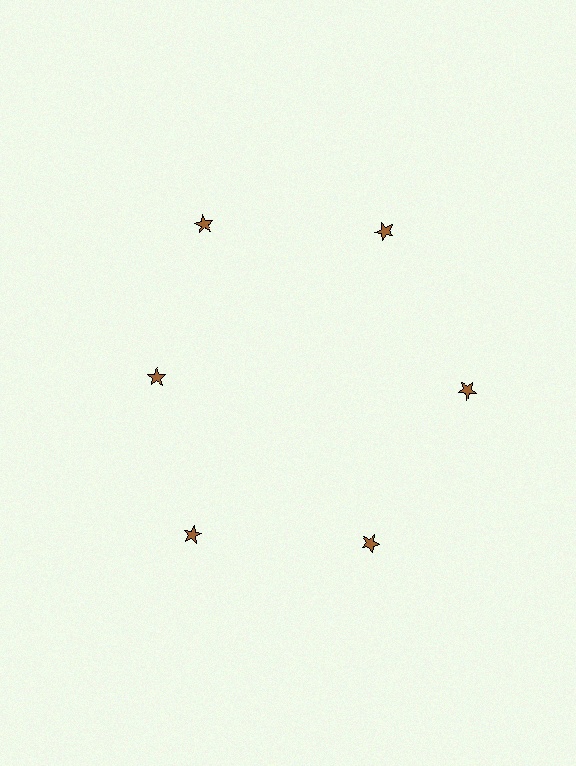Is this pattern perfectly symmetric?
No. The 6 brown stars are arranged in a ring, but one element near the 9 o'clock position is pulled inward toward the center, breaking the 6-fold rotational symmetry.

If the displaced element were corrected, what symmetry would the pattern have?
It would have 6-fold rotational symmetry — the pattern would map onto itself every 60 degrees.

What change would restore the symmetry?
The symmetry would be restored by moving it outward, back onto the ring so that all 6 stars sit at equal angles and equal distance from the center.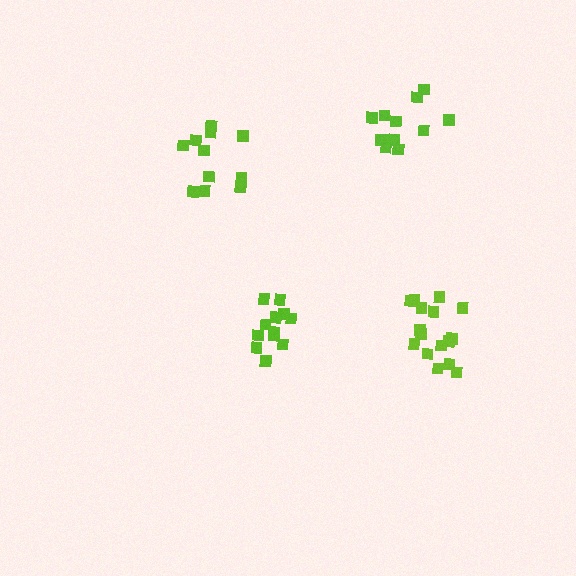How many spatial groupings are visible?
There are 4 spatial groupings.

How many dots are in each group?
Group 1: 12 dots, Group 2: 12 dots, Group 3: 16 dots, Group 4: 11 dots (51 total).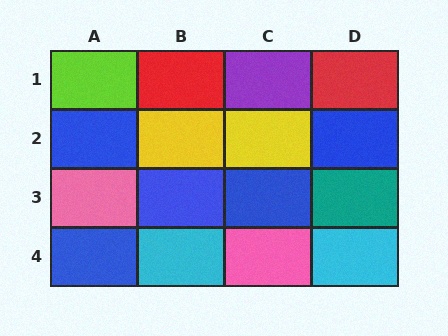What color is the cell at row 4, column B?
Cyan.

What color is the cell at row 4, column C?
Pink.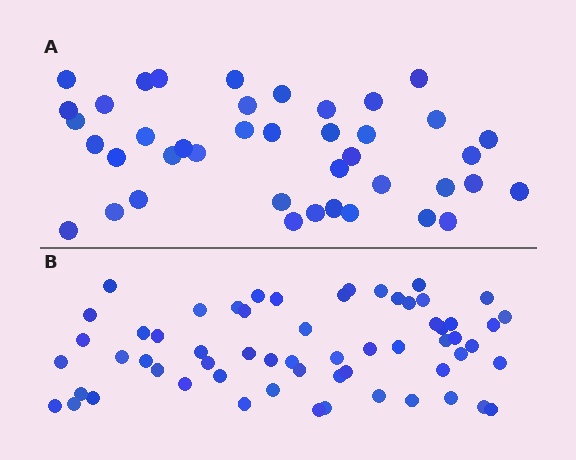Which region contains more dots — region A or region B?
Region B (the bottom region) has more dots.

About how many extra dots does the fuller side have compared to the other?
Region B has approximately 20 more dots than region A.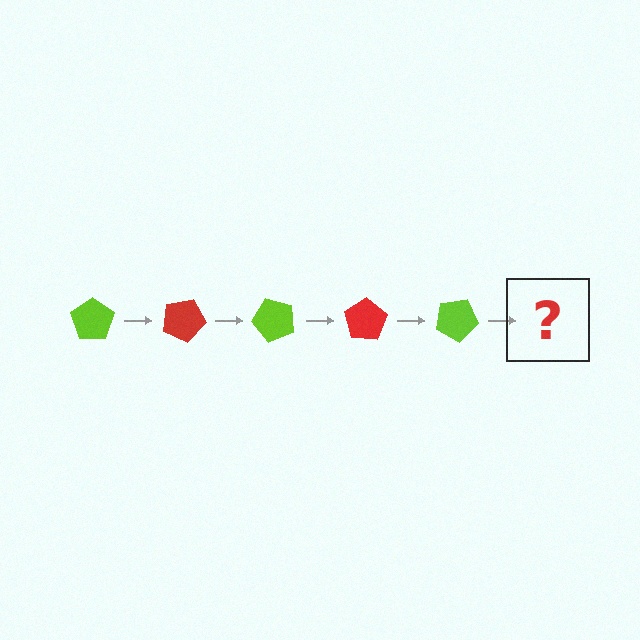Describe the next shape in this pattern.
It should be a red pentagon, rotated 125 degrees from the start.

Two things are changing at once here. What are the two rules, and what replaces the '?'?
The two rules are that it rotates 25 degrees each step and the color cycles through lime and red. The '?' should be a red pentagon, rotated 125 degrees from the start.